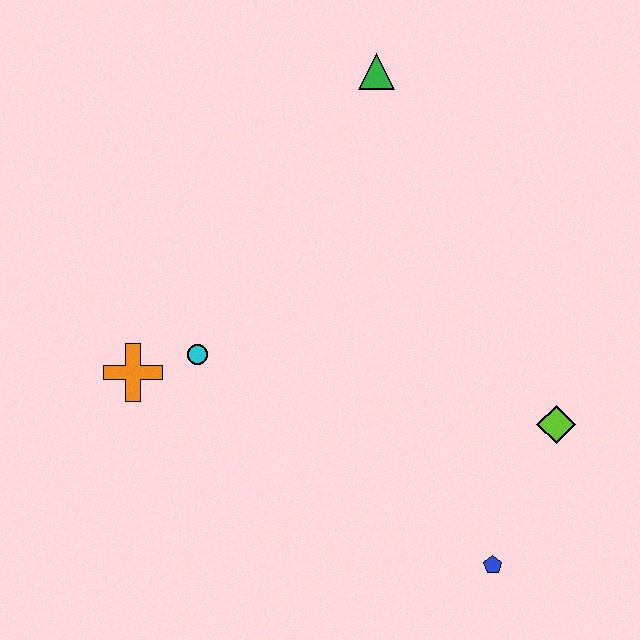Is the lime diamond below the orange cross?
Yes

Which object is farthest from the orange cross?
The lime diamond is farthest from the orange cross.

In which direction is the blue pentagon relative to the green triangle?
The blue pentagon is below the green triangle.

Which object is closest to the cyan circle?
The orange cross is closest to the cyan circle.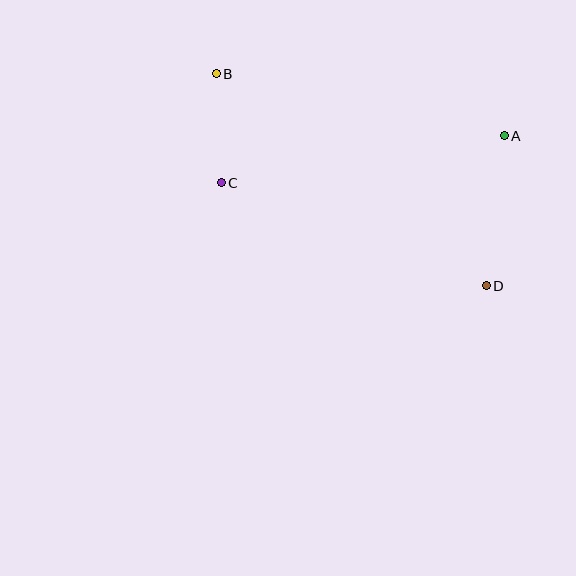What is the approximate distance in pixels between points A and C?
The distance between A and C is approximately 287 pixels.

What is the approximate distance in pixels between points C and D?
The distance between C and D is approximately 285 pixels.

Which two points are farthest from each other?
Points B and D are farthest from each other.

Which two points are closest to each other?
Points B and C are closest to each other.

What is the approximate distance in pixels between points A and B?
The distance between A and B is approximately 295 pixels.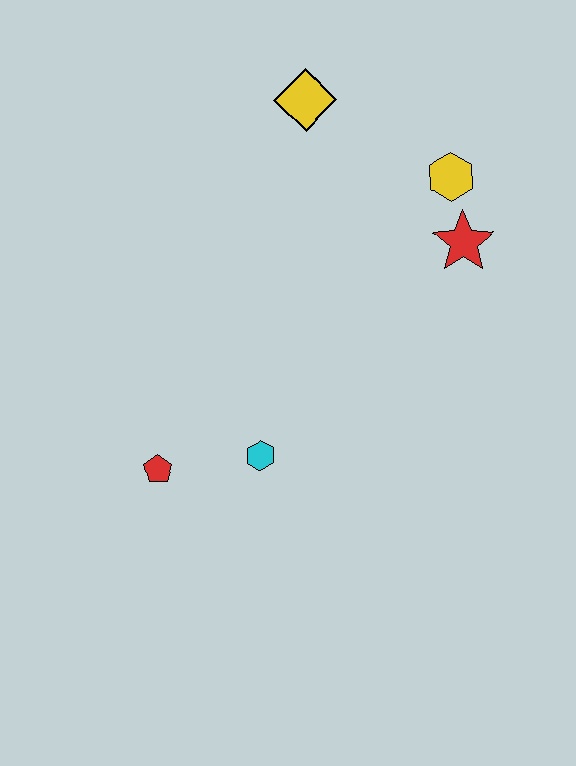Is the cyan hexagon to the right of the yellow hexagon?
No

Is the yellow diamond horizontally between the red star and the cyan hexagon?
Yes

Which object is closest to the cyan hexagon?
The red pentagon is closest to the cyan hexagon.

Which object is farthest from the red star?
The red pentagon is farthest from the red star.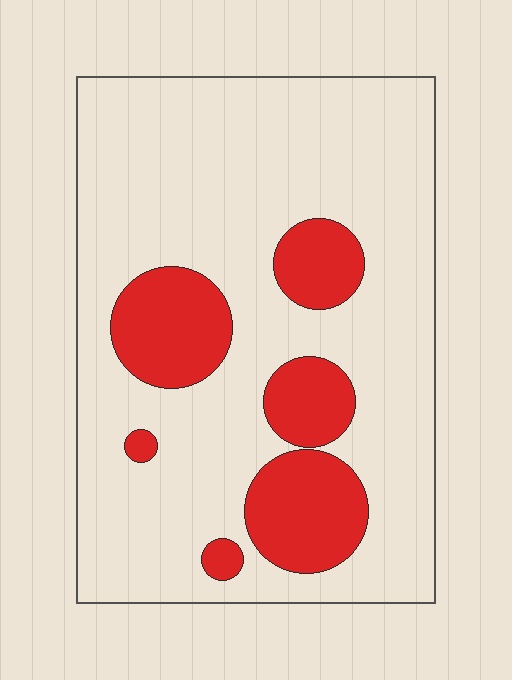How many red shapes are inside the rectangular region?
6.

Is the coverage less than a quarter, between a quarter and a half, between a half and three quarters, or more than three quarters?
Less than a quarter.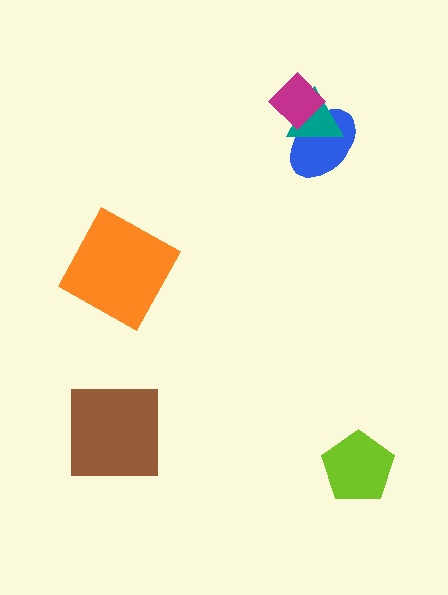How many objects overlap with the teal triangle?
2 objects overlap with the teal triangle.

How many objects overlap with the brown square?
0 objects overlap with the brown square.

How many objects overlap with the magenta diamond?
2 objects overlap with the magenta diamond.